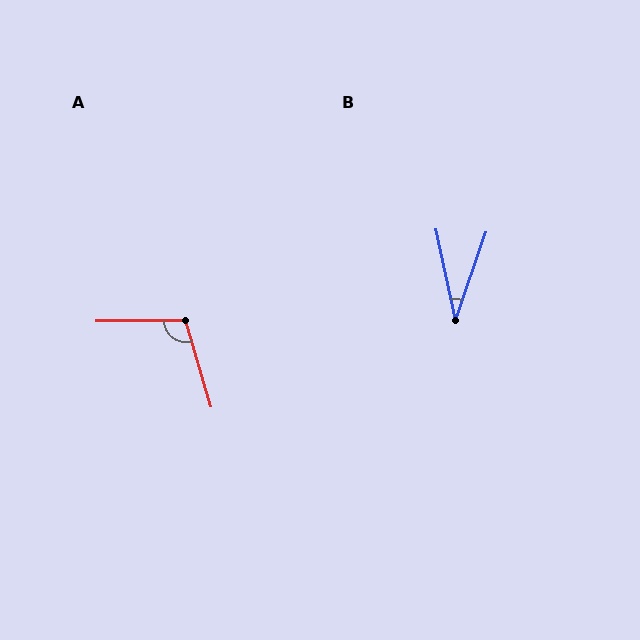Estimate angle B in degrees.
Approximately 31 degrees.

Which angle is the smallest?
B, at approximately 31 degrees.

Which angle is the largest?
A, at approximately 106 degrees.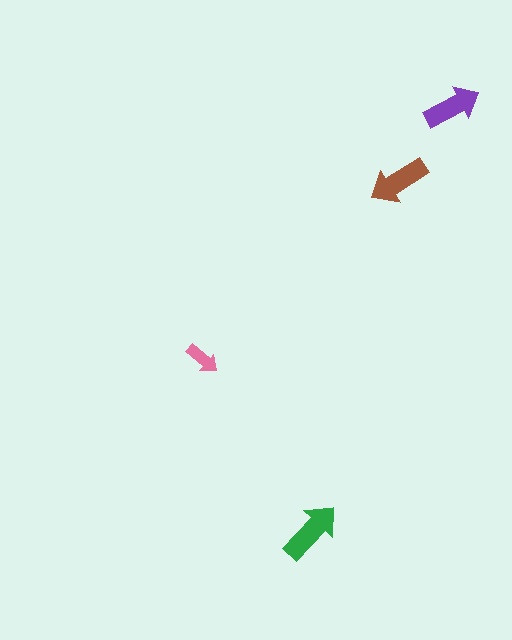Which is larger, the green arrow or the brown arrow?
The green one.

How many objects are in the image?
There are 4 objects in the image.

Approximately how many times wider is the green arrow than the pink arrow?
About 2 times wider.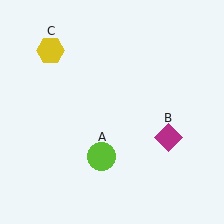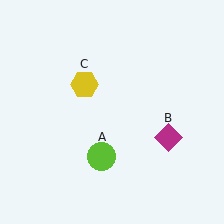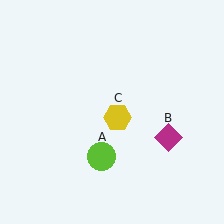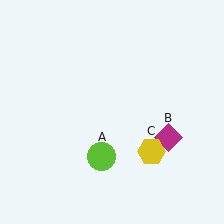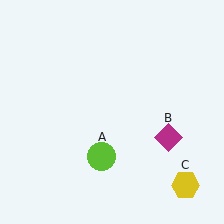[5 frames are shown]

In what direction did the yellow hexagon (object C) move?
The yellow hexagon (object C) moved down and to the right.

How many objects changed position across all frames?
1 object changed position: yellow hexagon (object C).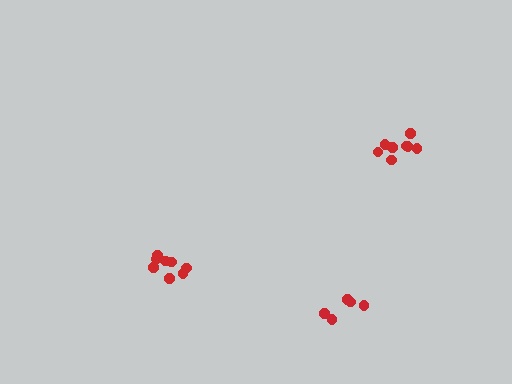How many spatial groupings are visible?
There are 3 spatial groupings.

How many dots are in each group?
Group 1: 8 dots, Group 2: 8 dots, Group 3: 5 dots (21 total).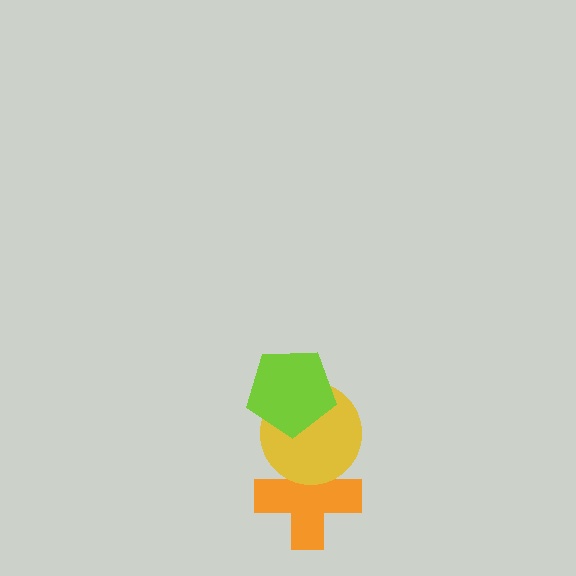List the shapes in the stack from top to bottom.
From top to bottom: the lime pentagon, the yellow circle, the orange cross.